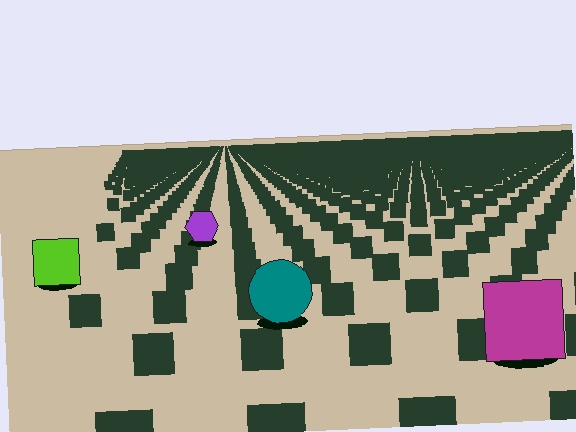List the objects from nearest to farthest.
From nearest to farthest: the magenta square, the teal circle, the lime square, the purple hexagon.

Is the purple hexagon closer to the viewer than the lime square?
No. The lime square is closer — you can tell from the texture gradient: the ground texture is coarser near it.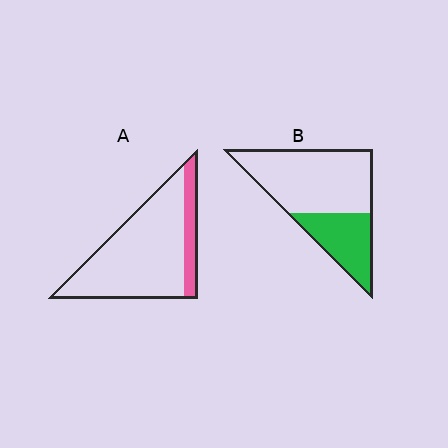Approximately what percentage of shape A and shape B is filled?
A is approximately 20% and B is approximately 35%.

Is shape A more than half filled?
No.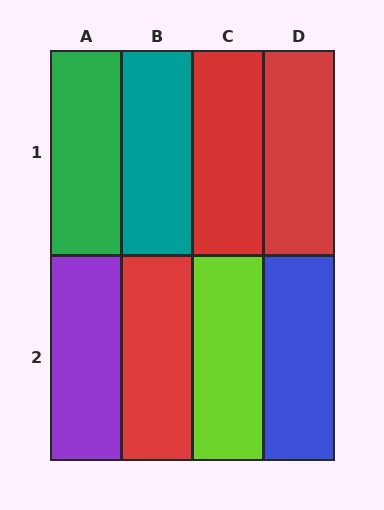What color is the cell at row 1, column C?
Red.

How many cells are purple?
1 cell is purple.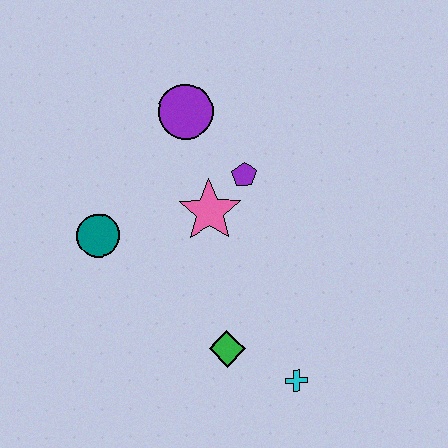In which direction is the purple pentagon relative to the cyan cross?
The purple pentagon is above the cyan cross.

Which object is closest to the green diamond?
The cyan cross is closest to the green diamond.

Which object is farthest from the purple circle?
The cyan cross is farthest from the purple circle.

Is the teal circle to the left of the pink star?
Yes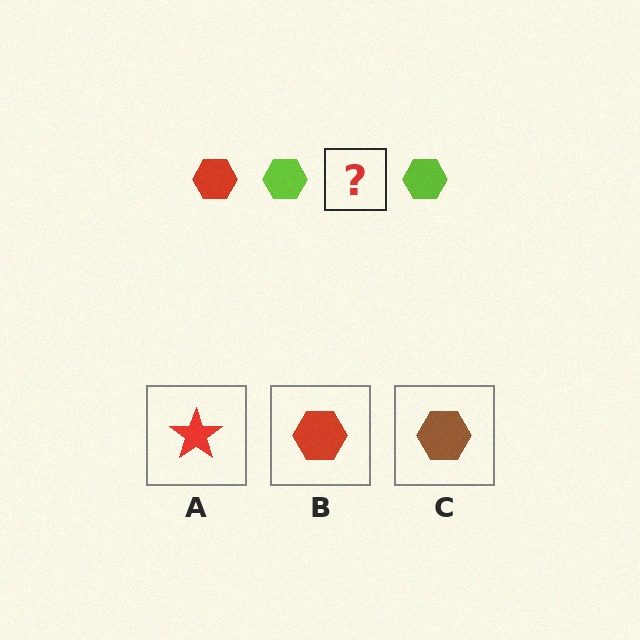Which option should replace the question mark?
Option B.